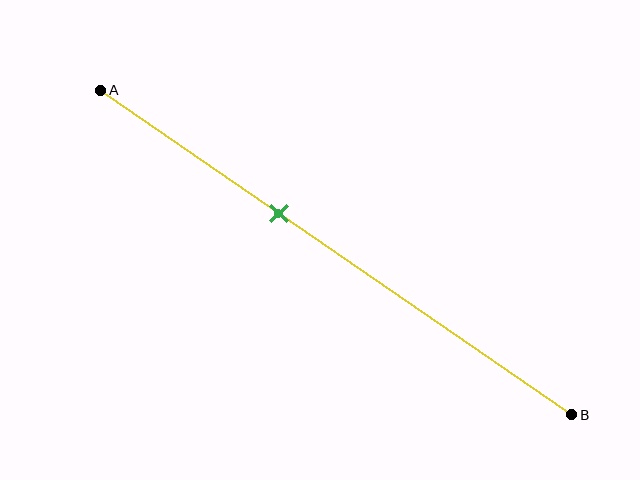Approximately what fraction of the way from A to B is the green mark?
The green mark is approximately 40% of the way from A to B.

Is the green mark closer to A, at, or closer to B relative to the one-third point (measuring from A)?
The green mark is closer to point B than the one-third point of segment AB.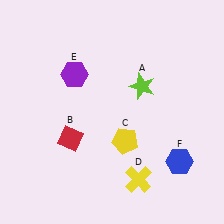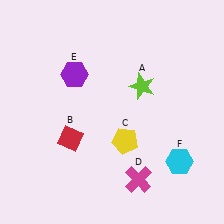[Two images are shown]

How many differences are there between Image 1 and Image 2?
There are 2 differences between the two images.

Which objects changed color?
D changed from yellow to magenta. F changed from blue to cyan.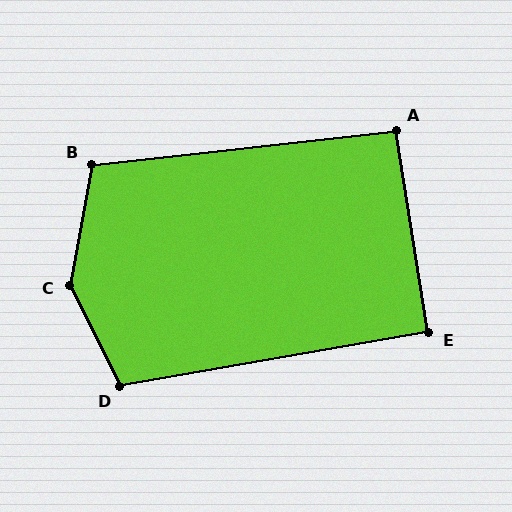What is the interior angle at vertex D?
Approximately 106 degrees (obtuse).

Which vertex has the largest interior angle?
C, at approximately 144 degrees.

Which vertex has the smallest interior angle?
E, at approximately 91 degrees.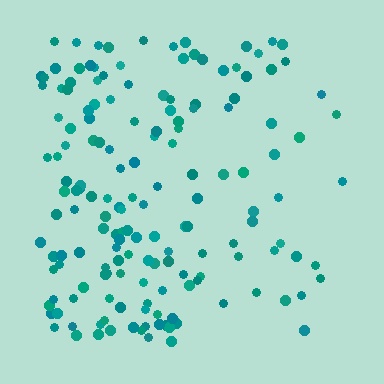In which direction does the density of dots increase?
From right to left, with the left side densest.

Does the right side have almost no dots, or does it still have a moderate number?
Still a moderate number, just noticeably fewer than the left.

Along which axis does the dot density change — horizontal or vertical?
Horizontal.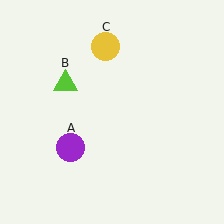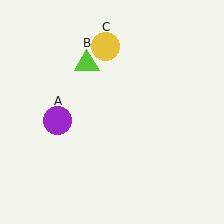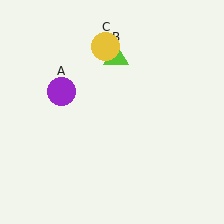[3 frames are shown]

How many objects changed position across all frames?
2 objects changed position: purple circle (object A), lime triangle (object B).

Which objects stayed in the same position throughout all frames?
Yellow circle (object C) remained stationary.